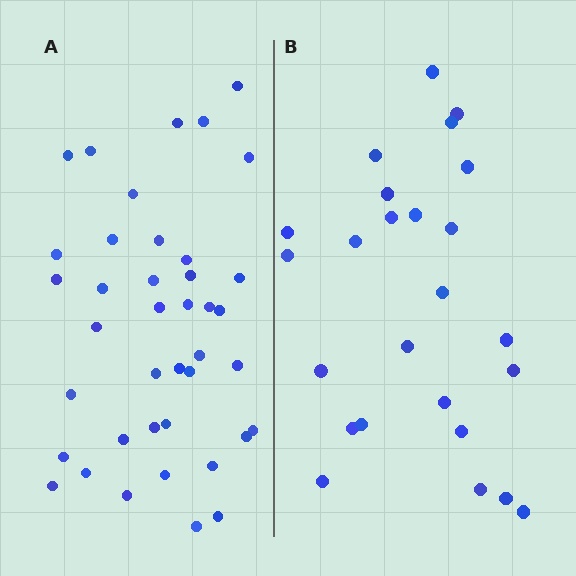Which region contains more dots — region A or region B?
Region A (the left region) has more dots.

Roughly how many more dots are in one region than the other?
Region A has approximately 15 more dots than region B.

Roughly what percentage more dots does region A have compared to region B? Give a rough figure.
About 60% more.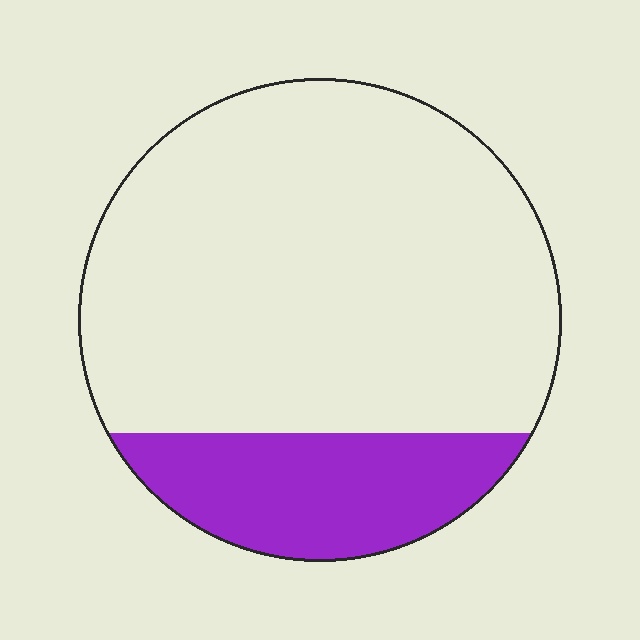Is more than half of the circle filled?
No.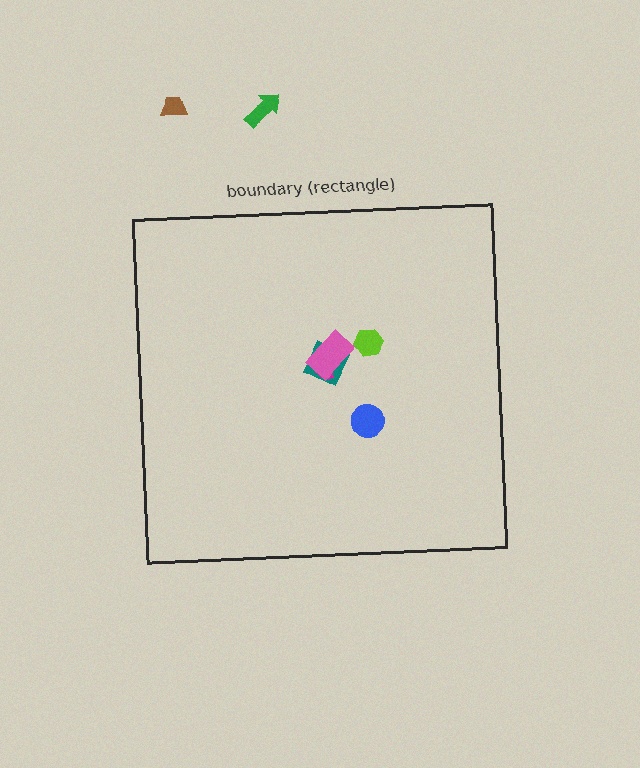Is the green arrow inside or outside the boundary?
Outside.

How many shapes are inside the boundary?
5 inside, 2 outside.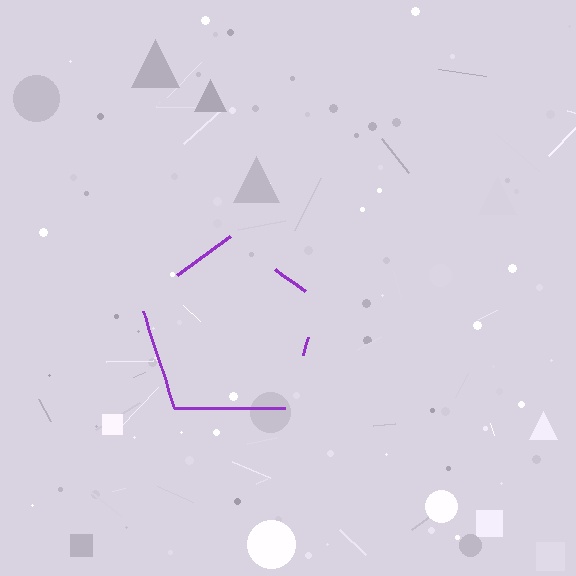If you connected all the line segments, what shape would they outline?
They would outline a pentagon.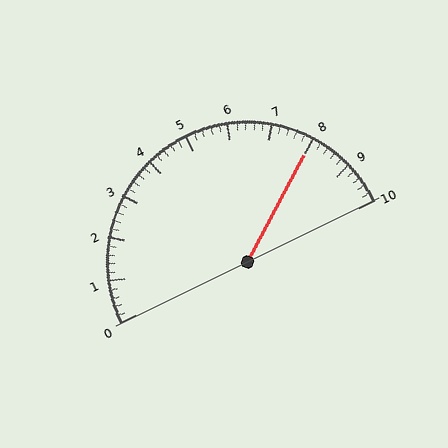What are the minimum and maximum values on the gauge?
The gauge ranges from 0 to 10.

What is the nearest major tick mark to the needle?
The nearest major tick mark is 8.